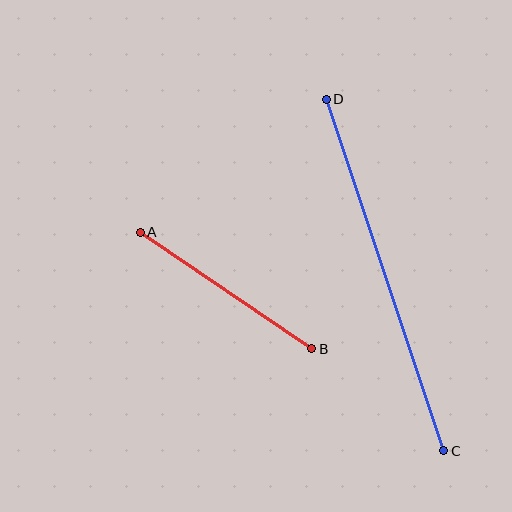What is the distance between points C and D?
The distance is approximately 370 pixels.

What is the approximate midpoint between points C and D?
The midpoint is at approximately (385, 275) pixels.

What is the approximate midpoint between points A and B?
The midpoint is at approximately (226, 291) pixels.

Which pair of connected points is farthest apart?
Points C and D are farthest apart.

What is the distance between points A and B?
The distance is approximately 207 pixels.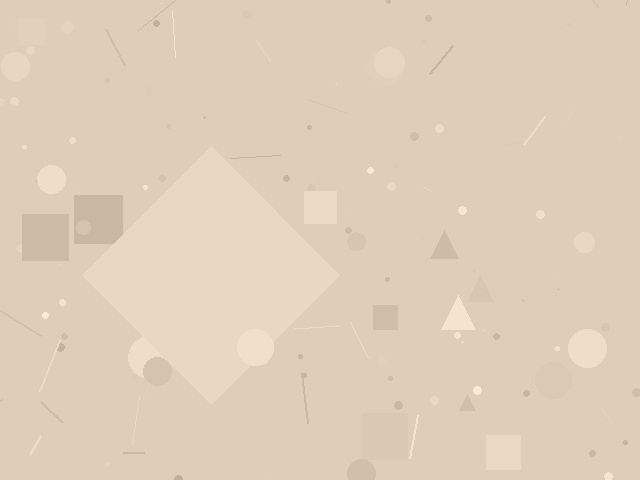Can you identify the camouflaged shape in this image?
The camouflaged shape is a diamond.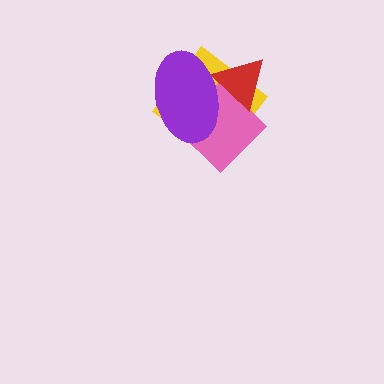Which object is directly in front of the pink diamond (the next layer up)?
The red triangle is directly in front of the pink diamond.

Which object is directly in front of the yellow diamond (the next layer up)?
The pink diamond is directly in front of the yellow diamond.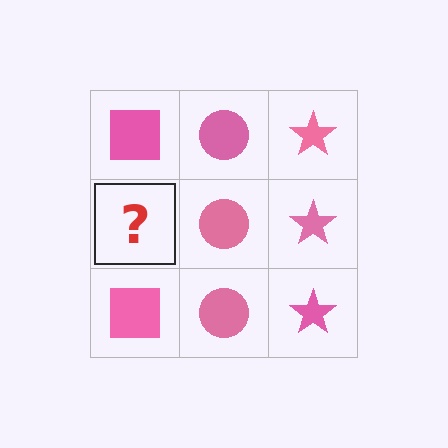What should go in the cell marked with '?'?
The missing cell should contain a pink square.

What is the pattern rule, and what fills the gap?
The rule is that each column has a consistent shape. The gap should be filled with a pink square.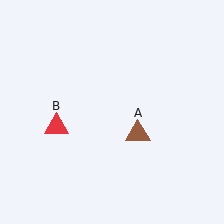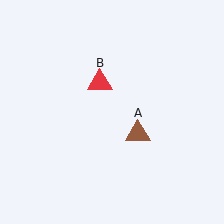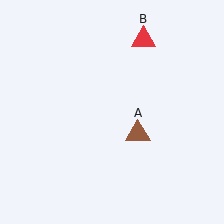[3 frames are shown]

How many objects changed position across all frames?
1 object changed position: red triangle (object B).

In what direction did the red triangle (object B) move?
The red triangle (object B) moved up and to the right.